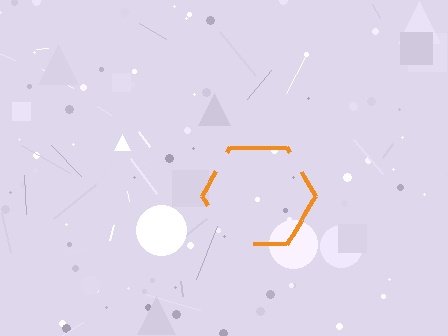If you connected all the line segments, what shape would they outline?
They would outline a hexagon.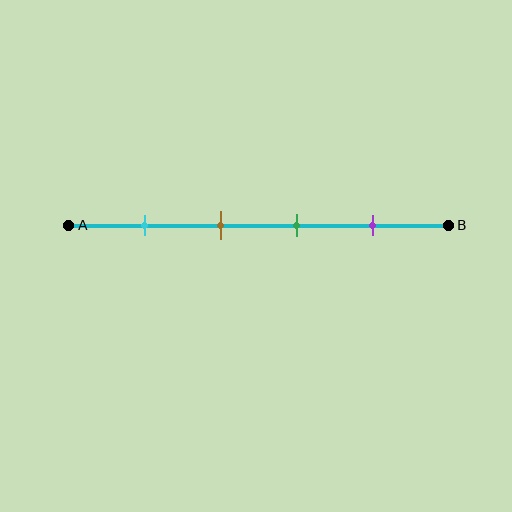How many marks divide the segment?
There are 4 marks dividing the segment.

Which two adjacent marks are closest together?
The brown and green marks are the closest adjacent pair.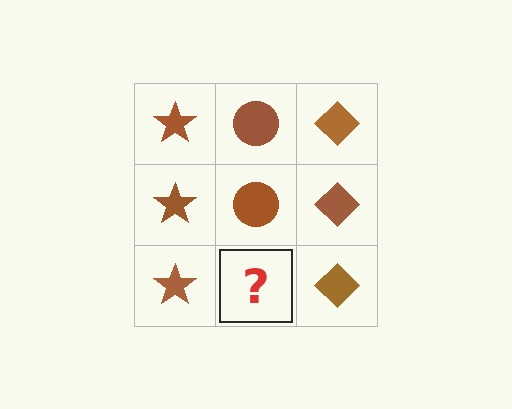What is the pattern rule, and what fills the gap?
The rule is that each column has a consistent shape. The gap should be filled with a brown circle.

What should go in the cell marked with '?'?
The missing cell should contain a brown circle.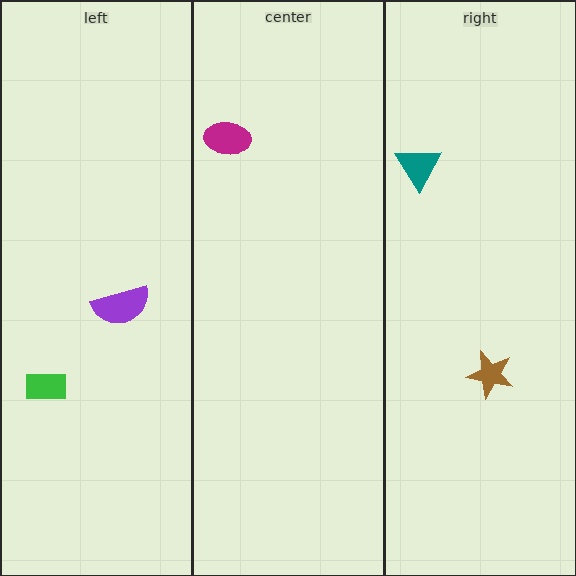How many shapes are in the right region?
2.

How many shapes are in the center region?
1.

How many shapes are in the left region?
2.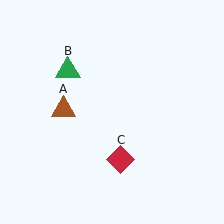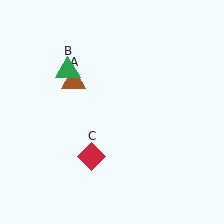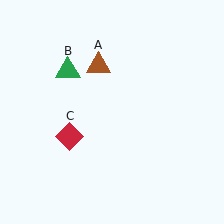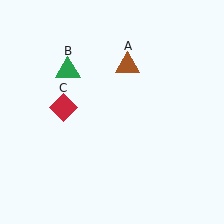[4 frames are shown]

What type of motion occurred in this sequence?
The brown triangle (object A), red diamond (object C) rotated clockwise around the center of the scene.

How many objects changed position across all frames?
2 objects changed position: brown triangle (object A), red diamond (object C).